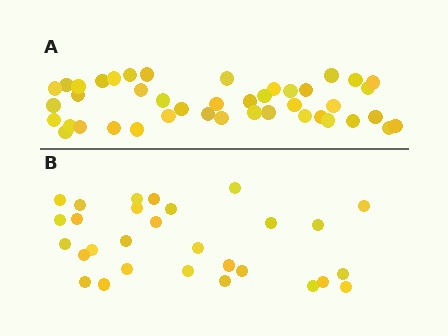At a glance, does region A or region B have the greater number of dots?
Region A (the top region) has more dots.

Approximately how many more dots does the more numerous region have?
Region A has approximately 15 more dots than region B.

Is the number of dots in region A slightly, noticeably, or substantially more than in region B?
Region A has substantially more. The ratio is roughly 1.5 to 1.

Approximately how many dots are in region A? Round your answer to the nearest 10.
About 40 dots. (The exact count is 43, which rounds to 40.)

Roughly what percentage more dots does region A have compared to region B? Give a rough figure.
About 50% more.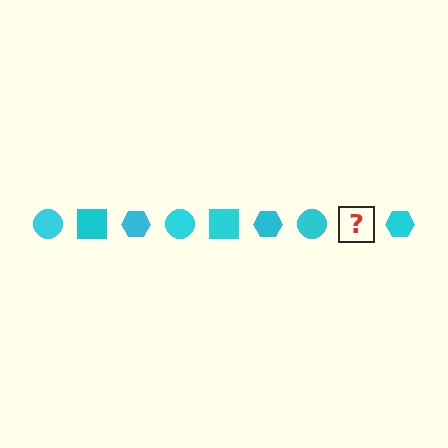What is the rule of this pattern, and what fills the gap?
The rule is that the pattern cycles through circle, square, hexagon shapes in cyan. The gap should be filled with a cyan square.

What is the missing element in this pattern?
The missing element is a cyan square.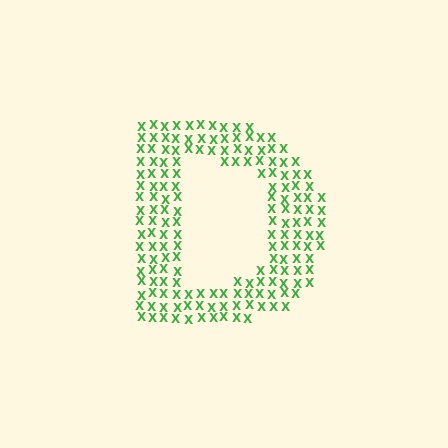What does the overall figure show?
The overall figure shows the letter D.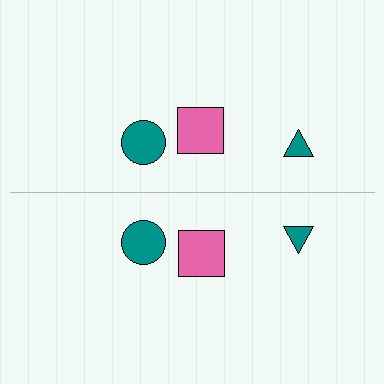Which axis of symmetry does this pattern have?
The pattern has a horizontal axis of symmetry running through the center of the image.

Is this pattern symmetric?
Yes, this pattern has bilateral (reflection) symmetry.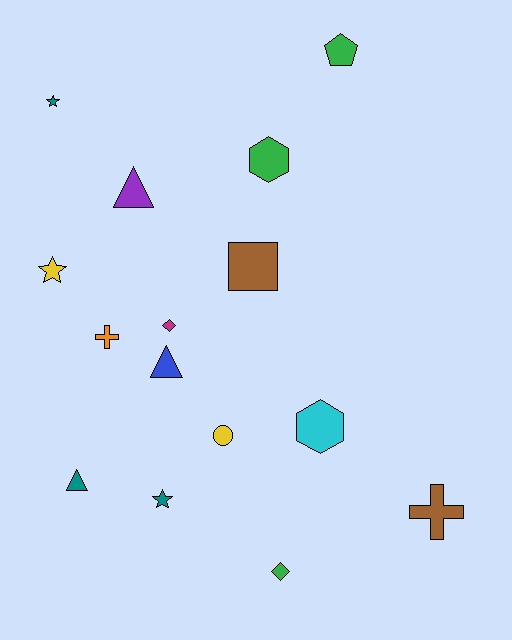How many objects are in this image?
There are 15 objects.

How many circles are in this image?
There is 1 circle.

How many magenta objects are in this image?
There is 1 magenta object.